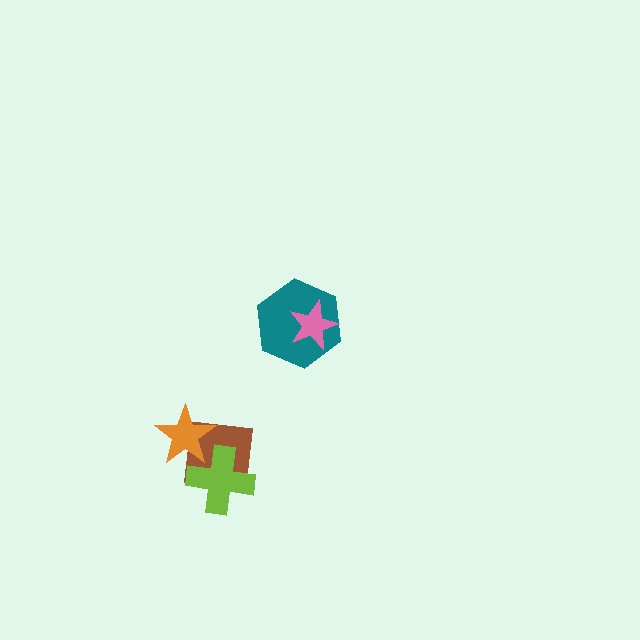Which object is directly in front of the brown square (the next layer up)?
The orange star is directly in front of the brown square.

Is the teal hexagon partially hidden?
Yes, it is partially covered by another shape.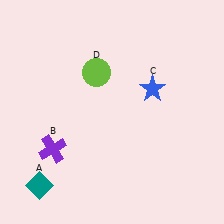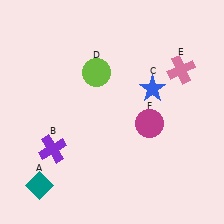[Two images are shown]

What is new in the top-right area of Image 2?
A pink cross (E) was added in the top-right area of Image 2.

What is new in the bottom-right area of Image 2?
A magenta circle (F) was added in the bottom-right area of Image 2.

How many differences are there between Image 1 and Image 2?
There are 2 differences between the two images.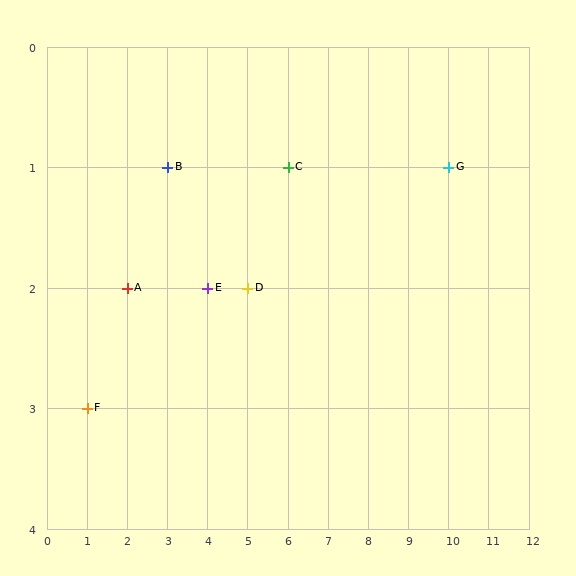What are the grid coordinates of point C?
Point C is at grid coordinates (6, 1).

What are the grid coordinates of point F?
Point F is at grid coordinates (1, 3).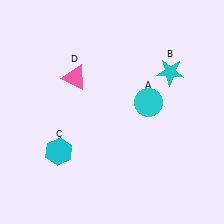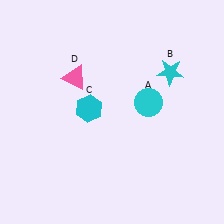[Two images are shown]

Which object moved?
The cyan hexagon (C) moved up.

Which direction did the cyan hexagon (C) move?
The cyan hexagon (C) moved up.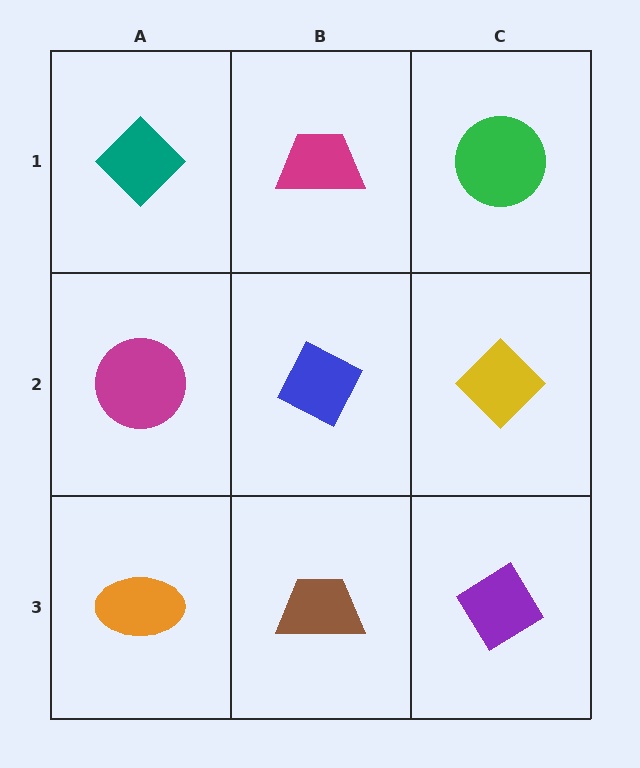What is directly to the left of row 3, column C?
A brown trapezoid.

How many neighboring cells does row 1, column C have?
2.